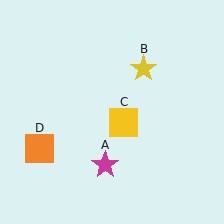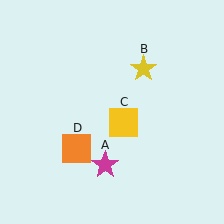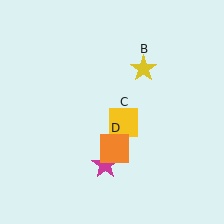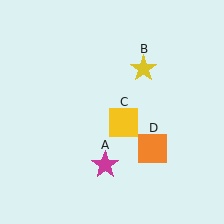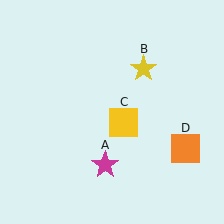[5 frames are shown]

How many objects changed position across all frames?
1 object changed position: orange square (object D).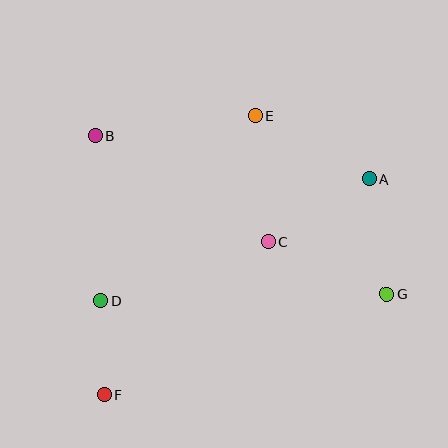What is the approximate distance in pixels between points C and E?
The distance between C and E is approximately 126 pixels.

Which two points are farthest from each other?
Points A and F are farthest from each other.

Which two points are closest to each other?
Points D and F are closest to each other.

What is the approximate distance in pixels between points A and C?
The distance between A and C is approximately 119 pixels.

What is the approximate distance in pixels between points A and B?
The distance between A and B is approximately 278 pixels.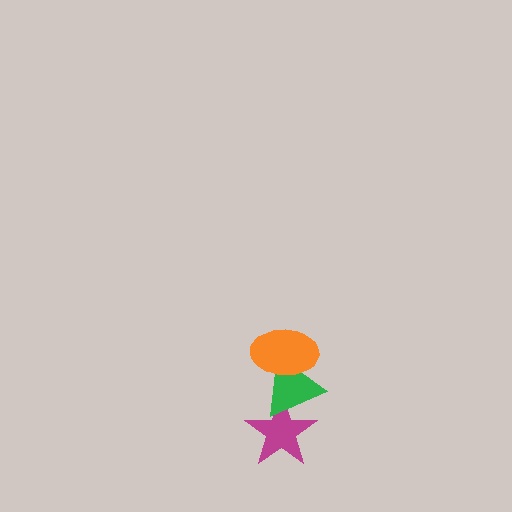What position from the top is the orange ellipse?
The orange ellipse is 1st from the top.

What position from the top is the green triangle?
The green triangle is 2nd from the top.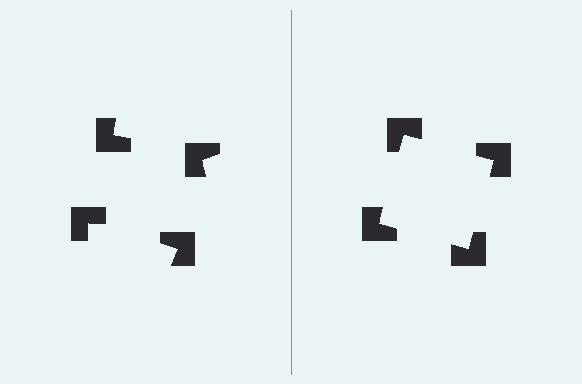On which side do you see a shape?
An illusory square appears on the right side. On the left side the wedge cuts are rotated, so no coherent shape forms.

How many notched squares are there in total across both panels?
8 — 4 on each side.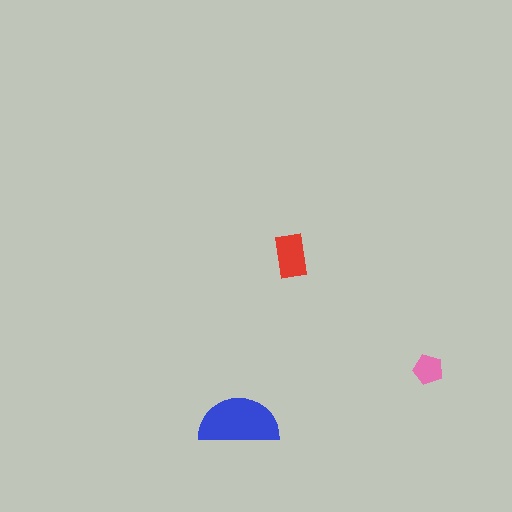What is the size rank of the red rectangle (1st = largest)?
2nd.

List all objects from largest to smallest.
The blue semicircle, the red rectangle, the pink pentagon.